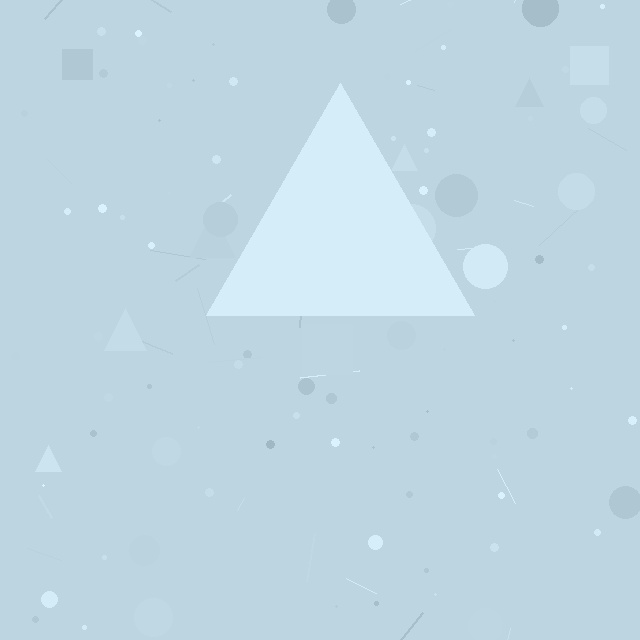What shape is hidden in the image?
A triangle is hidden in the image.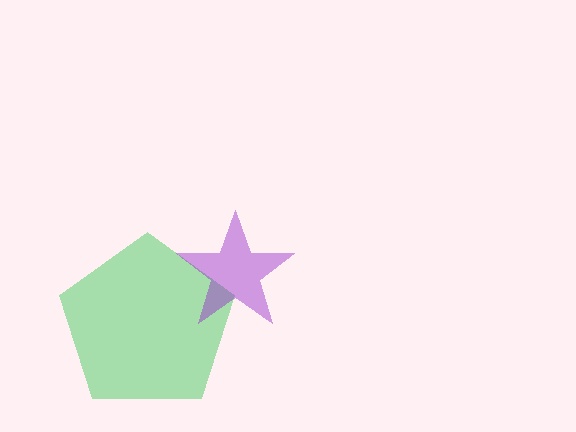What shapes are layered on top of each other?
The layered shapes are: a green pentagon, a purple star.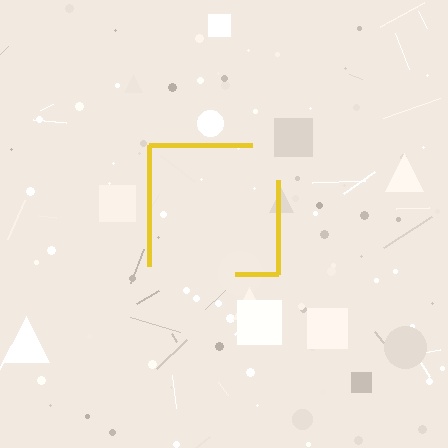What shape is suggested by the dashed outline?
The dashed outline suggests a square.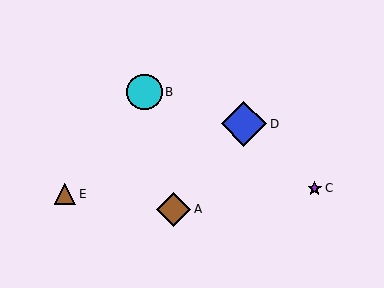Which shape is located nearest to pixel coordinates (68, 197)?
The brown triangle (labeled E) at (65, 194) is nearest to that location.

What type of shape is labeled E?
Shape E is a brown triangle.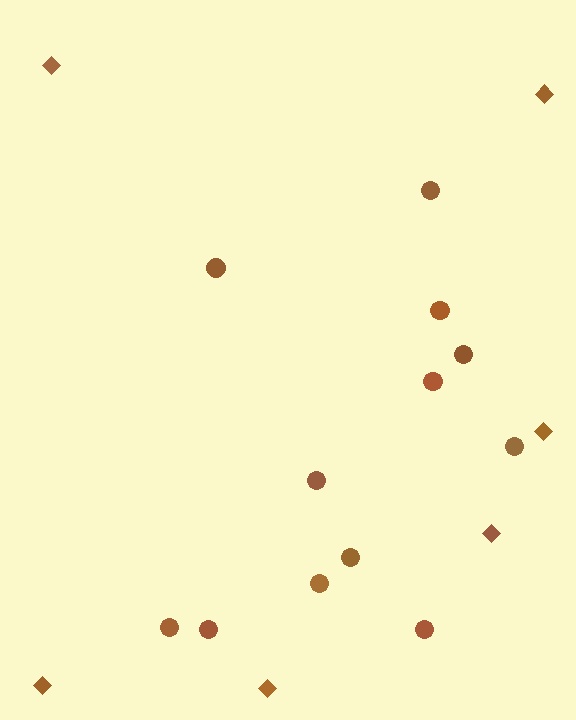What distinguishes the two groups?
There are 2 groups: one group of diamonds (6) and one group of circles (12).